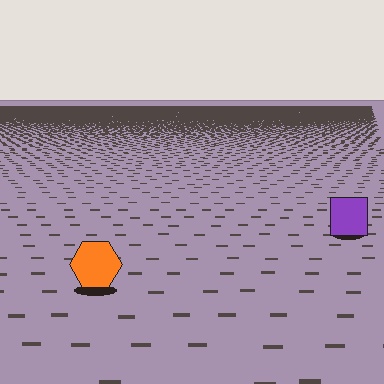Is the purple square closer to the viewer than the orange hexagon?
No. The orange hexagon is closer — you can tell from the texture gradient: the ground texture is coarser near it.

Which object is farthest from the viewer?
The purple square is farthest from the viewer. It appears smaller and the ground texture around it is denser.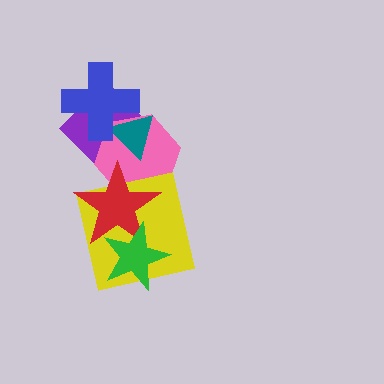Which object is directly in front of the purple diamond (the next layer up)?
The pink hexagon is directly in front of the purple diamond.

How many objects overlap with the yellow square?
3 objects overlap with the yellow square.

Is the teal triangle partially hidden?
Yes, it is partially covered by another shape.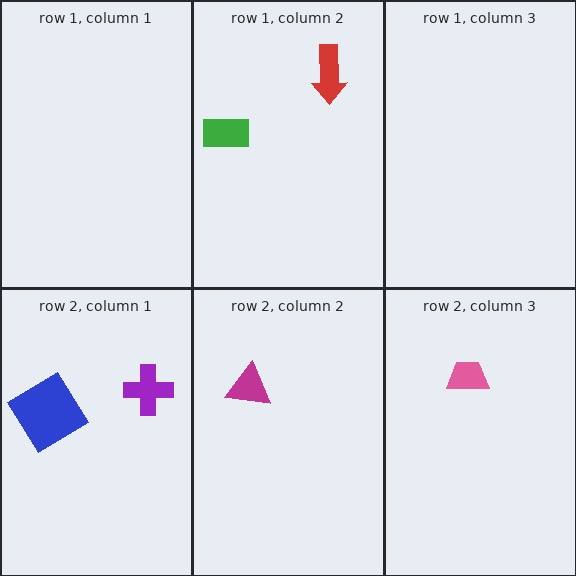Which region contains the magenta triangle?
The row 2, column 2 region.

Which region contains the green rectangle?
The row 1, column 2 region.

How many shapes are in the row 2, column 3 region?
1.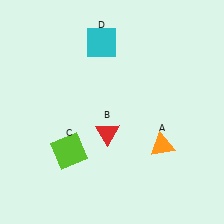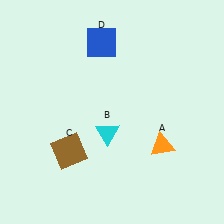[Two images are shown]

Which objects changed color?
B changed from red to cyan. C changed from lime to brown. D changed from cyan to blue.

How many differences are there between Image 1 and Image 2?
There are 3 differences between the two images.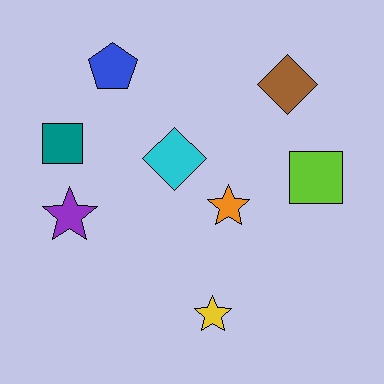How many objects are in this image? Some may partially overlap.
There are 8 objects.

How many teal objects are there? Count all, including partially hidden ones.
There is 1 teal object.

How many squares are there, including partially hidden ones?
There are 2 squares.